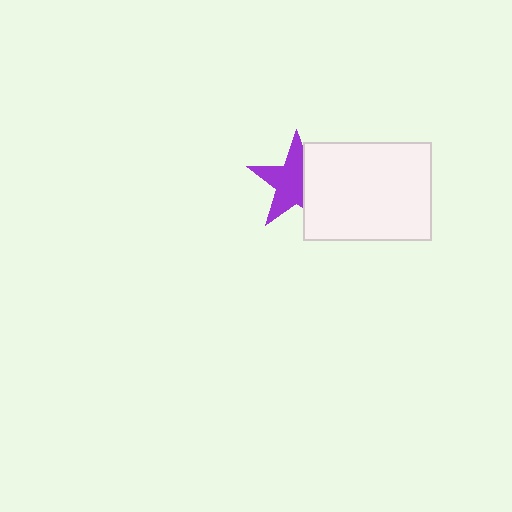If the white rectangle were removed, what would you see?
You would see the complete purple star.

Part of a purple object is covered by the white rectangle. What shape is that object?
It is a star.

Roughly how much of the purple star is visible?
About half of it is visible (roughly 63%).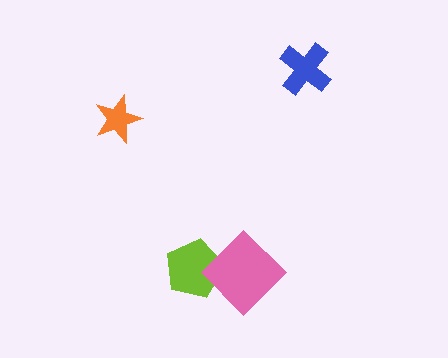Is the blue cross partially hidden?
No, no other shape covers it.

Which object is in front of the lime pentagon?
The pink diamond is in front of the lime pentagon.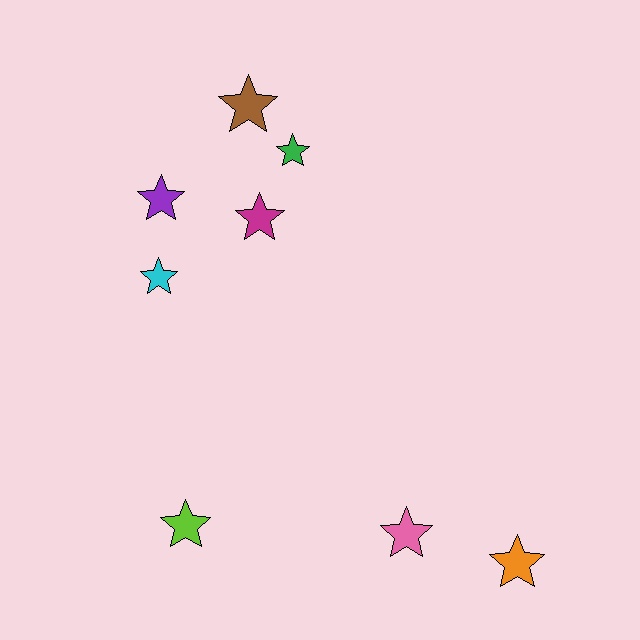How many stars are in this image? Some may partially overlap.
There are 8 stars.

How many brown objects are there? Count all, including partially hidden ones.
There is 1 brown object.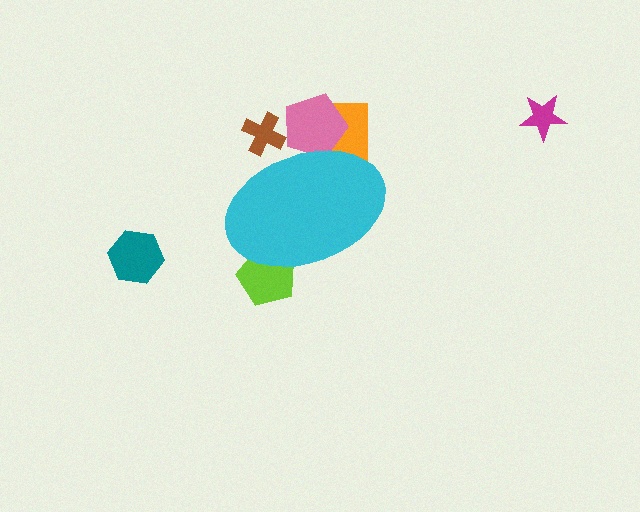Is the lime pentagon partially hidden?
Yes, the lime pentagon is partially hidden behind the cyan ellipse.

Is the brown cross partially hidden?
Yes, the brown cross is partially hidden behind the cyan ellipse.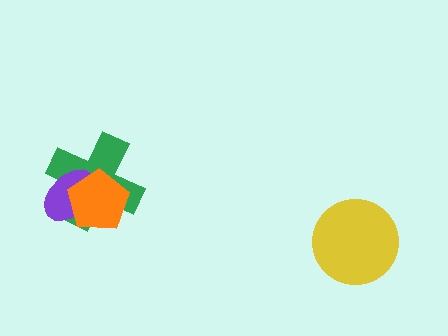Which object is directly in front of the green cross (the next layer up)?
The purple ellipse is directly in front of the green cross.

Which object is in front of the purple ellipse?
The orange pentagon is in front of the purple ellipse.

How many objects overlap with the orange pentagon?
2 objects overlap with the orange pentagon.